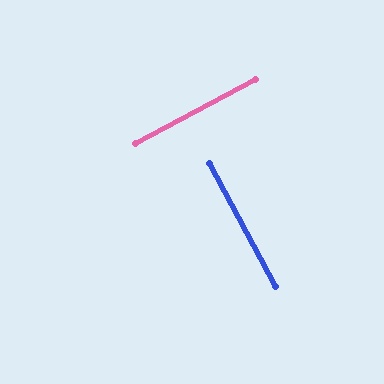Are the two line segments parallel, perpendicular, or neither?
Perpendicular — they meet at approximately 90°.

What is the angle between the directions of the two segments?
Approximately 90 degrees.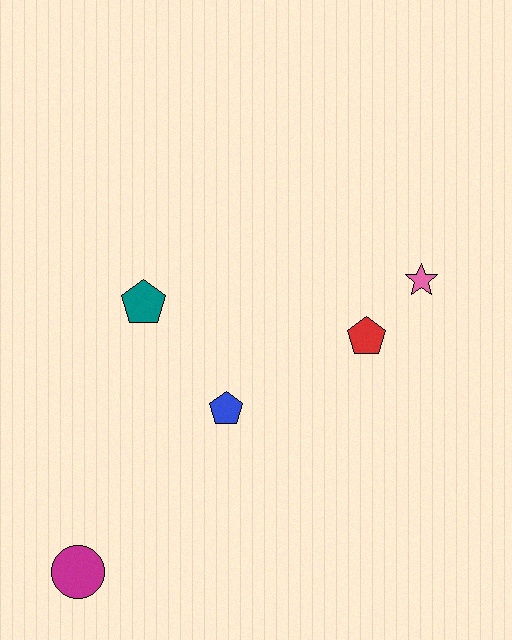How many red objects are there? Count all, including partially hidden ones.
There is 1 red object.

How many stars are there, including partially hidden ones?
There is 1 star.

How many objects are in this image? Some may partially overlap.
There are 5 objects.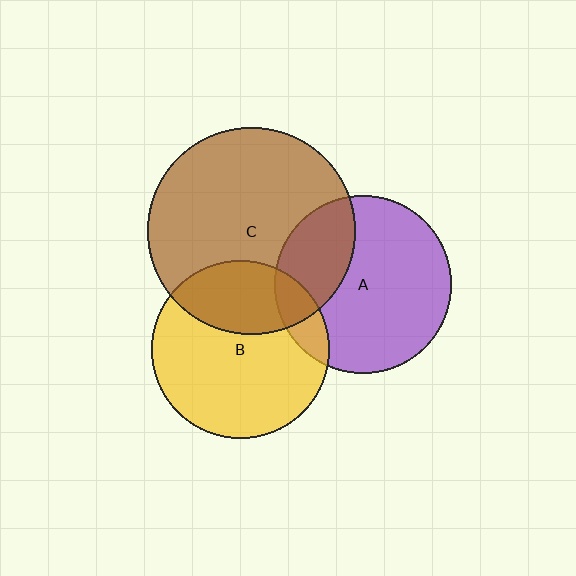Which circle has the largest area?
Circle C (brown).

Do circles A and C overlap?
Yes.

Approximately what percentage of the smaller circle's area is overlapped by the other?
Approximately 30%.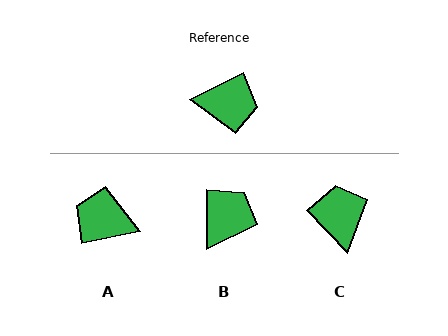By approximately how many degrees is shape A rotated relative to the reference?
Approximately 165 degrees counter-clockwise.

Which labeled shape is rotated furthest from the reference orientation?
A, about 165 degrees away.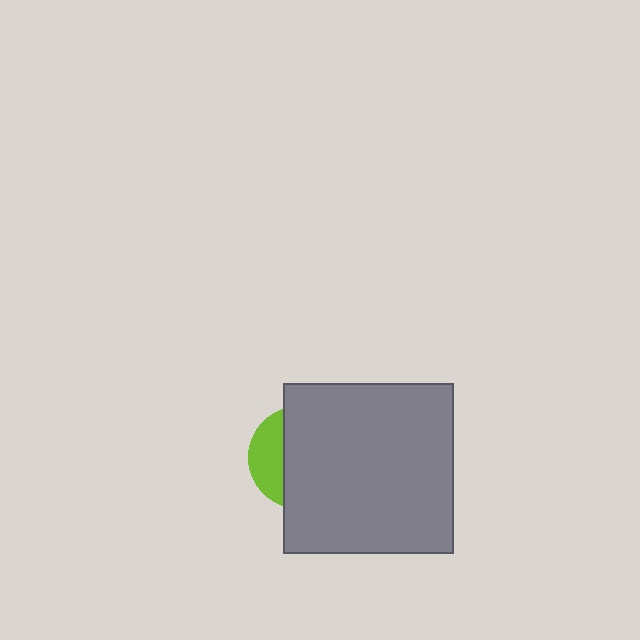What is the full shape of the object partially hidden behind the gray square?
The partially hidden object is a lime circle.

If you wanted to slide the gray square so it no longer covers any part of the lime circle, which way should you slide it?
Slide it right — that is the most direct way to separate the two shapes.